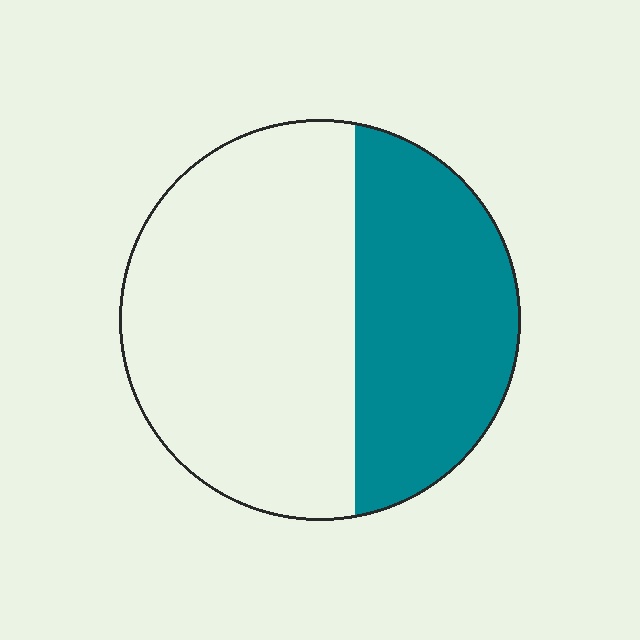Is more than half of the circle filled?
No.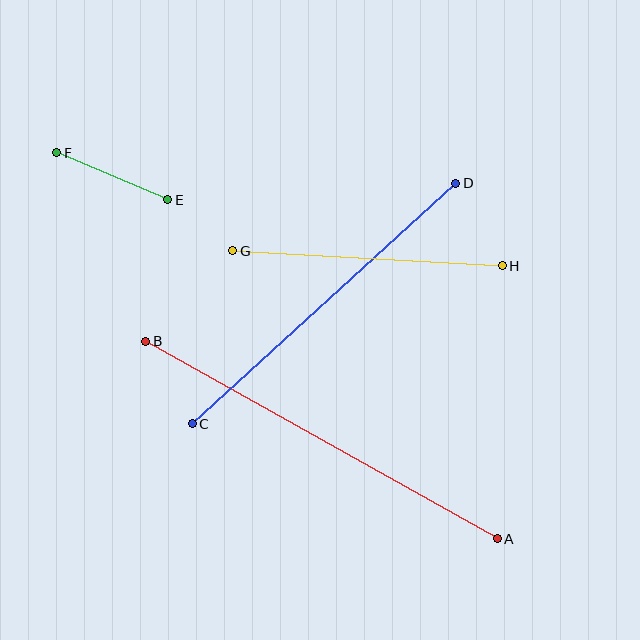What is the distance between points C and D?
The distance is approximately 357 pixels.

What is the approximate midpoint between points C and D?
The midpoint is at approximately (324, 303) pixels.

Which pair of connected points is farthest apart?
Points A and B are farthest apart.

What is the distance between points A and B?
The distance is approximately 403 pixels.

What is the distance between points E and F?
The distance is approximately 120 pixels.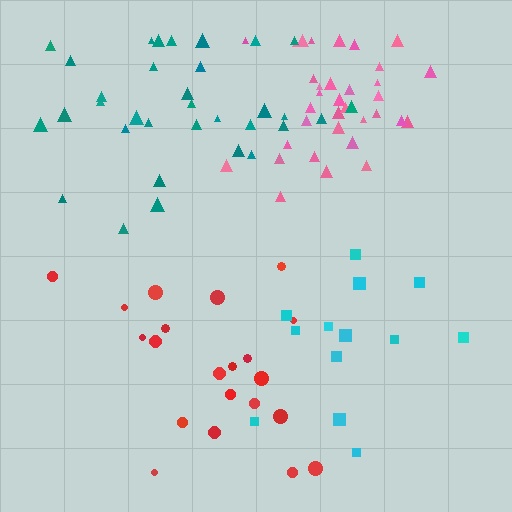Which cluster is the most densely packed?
Pink.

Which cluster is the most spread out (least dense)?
Cyan.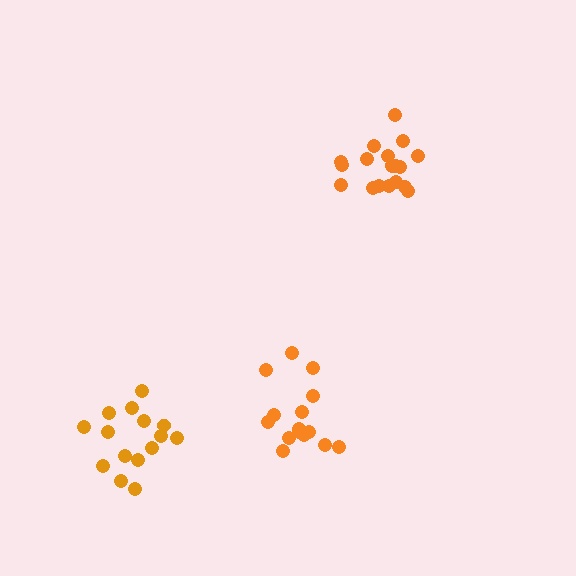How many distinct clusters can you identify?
There are 3 distinct clusters.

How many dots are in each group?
Group 1: 15 dots, Group 2: 15 dots, Group 3: 19 dots (49 total).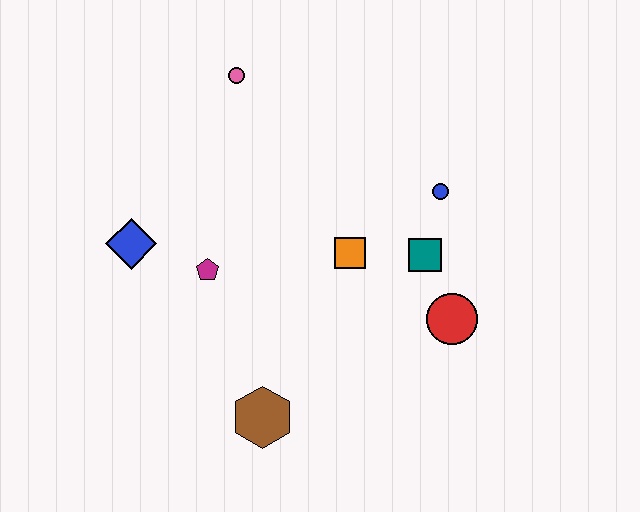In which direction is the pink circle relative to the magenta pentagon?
The pink circle is above the magenta pentagon.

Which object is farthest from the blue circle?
The blue diamond is farthest from the blue circle.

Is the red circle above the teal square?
No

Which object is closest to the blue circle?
The teal square is closest to the blue circle.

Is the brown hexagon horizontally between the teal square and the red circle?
No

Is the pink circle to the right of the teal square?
No